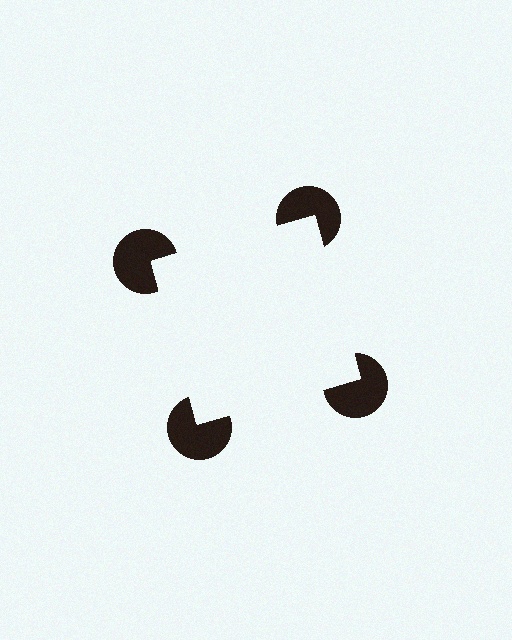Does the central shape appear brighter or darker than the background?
It typically appears slightly brighter than the background, even though no actual brightness change is drawn.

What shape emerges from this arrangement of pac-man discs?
An illusory square — its edges are inferred from the aligned wedge cuts in the pac-man discs, not physically drawn.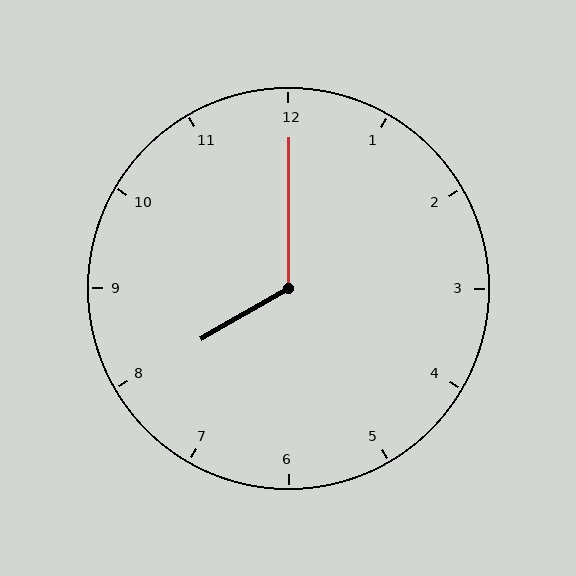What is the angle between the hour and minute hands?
Approximately 120 degrees.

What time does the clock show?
8:00.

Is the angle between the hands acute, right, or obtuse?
It is obtuse.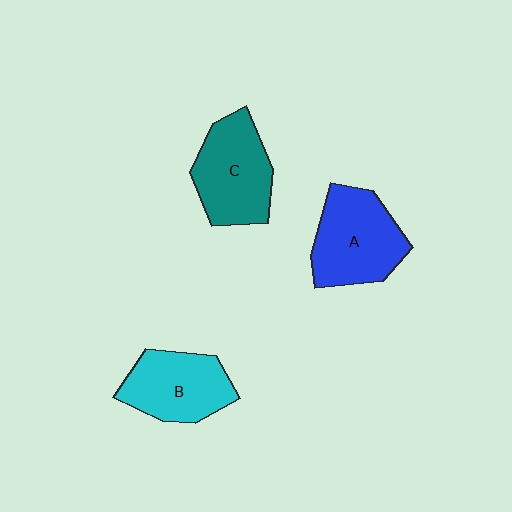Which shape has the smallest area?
Shape B (cyan).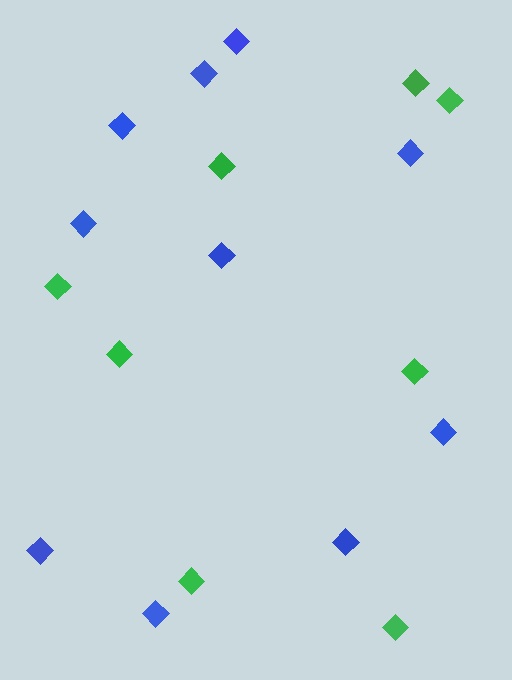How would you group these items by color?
There are 2 groups: one group of blue diamonds (10) and one group of green diamonds (8).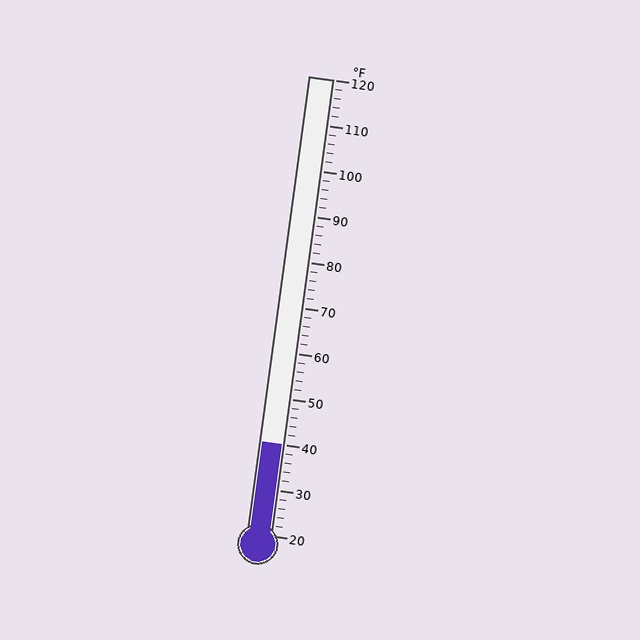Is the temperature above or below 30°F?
The temperature is above 30°F.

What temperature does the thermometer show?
The thermometer shows approximately 40°F.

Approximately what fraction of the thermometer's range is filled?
The thermometer is filled to approximately 20% of its range.